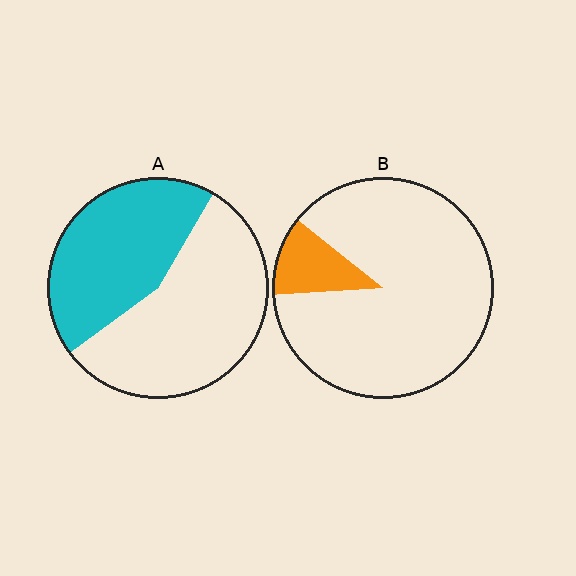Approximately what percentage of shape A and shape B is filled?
A is approximately 45% and B is approximately 10%.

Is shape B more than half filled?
No.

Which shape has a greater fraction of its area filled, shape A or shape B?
Shape A.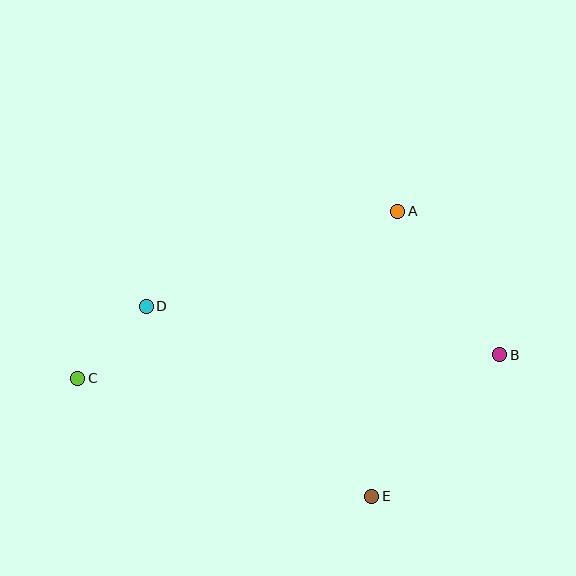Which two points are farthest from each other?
Points B and C are farthest from each other.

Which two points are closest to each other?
Points C and D are closest to each other.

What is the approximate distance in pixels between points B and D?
The distance between B and D is approximately 357 pixels.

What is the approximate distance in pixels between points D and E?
The distance between D and E is approximately 295 pixels.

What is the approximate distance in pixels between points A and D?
The distance between A and D is approximately 269 pixels.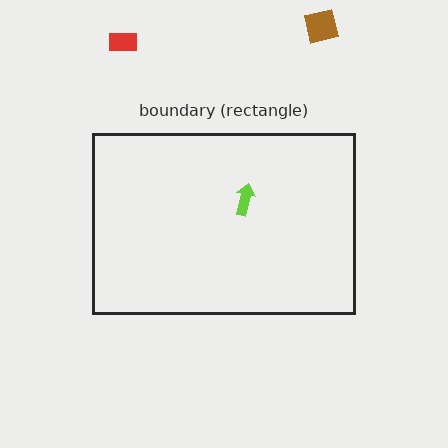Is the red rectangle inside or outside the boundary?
Outside.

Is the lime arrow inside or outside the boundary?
Inside.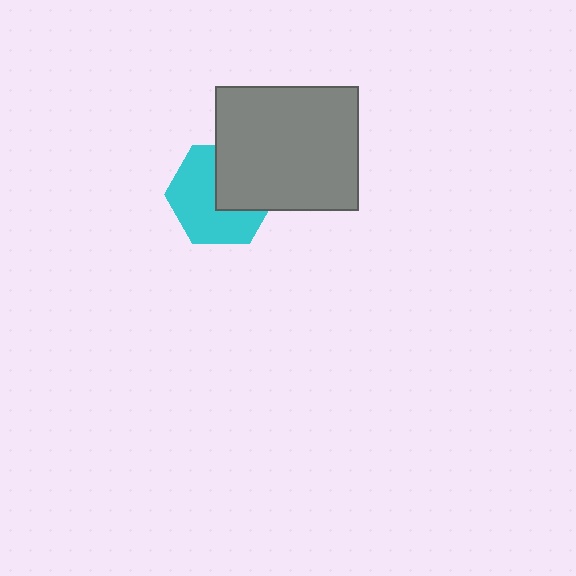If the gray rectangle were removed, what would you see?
You would see the complete cyan hexagon.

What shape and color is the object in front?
The object in front is a gray rectangle.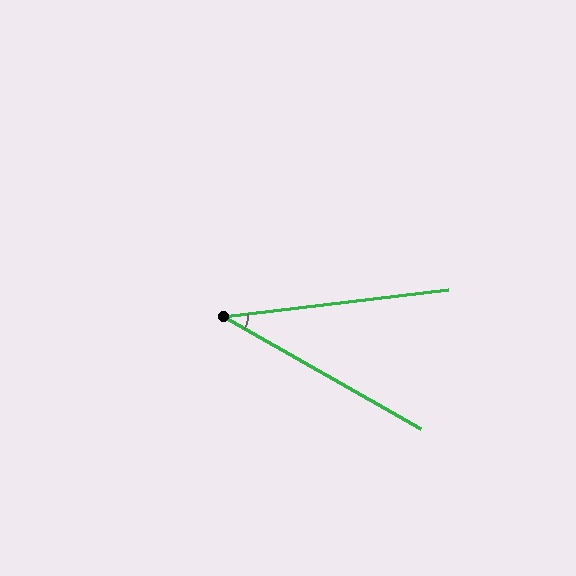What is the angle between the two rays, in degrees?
Approximately 36 degrees.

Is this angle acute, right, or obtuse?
It is acute.